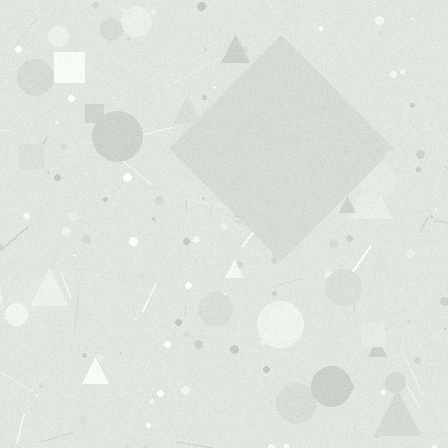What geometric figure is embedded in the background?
A diamond is embedded in the background.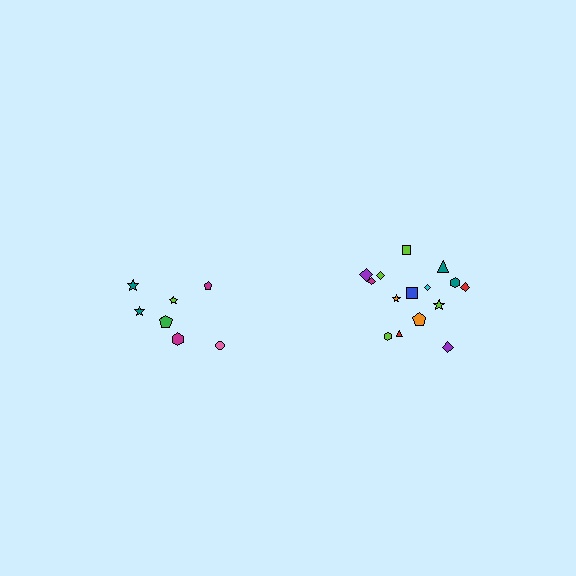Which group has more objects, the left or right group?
The right group.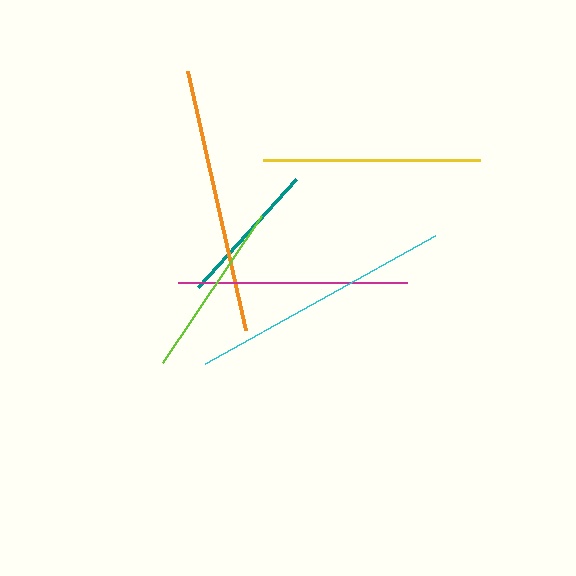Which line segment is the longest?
The orange line is the longest at approximately 265 pixels.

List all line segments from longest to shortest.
From longest to shortest: orange, cyan, magenta, yellow, lime, teal.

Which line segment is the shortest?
The teal line is the shortest at approximately 146 pixels.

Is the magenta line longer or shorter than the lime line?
The magenta line is longer than the lime line.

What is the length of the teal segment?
The teal segment is approximately 146 pixels long.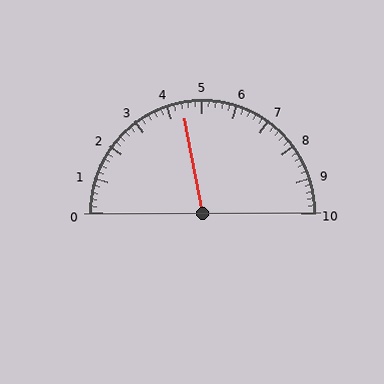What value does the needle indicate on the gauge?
The needle indicates approximately 4.4.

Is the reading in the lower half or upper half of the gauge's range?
The reading is in the lower half of the range (0 to 10).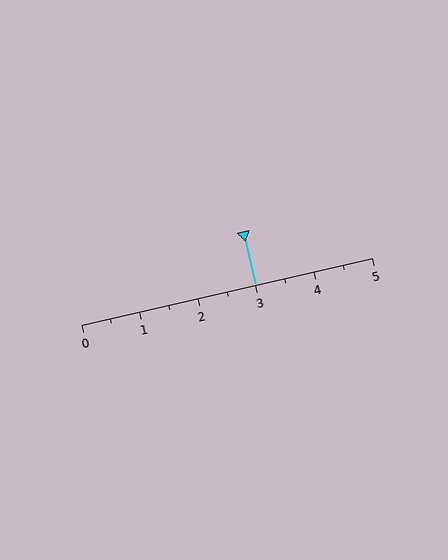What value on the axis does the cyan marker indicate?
The marker indicates approximately 3.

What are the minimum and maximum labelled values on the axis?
The axis runs from 0 to 5.